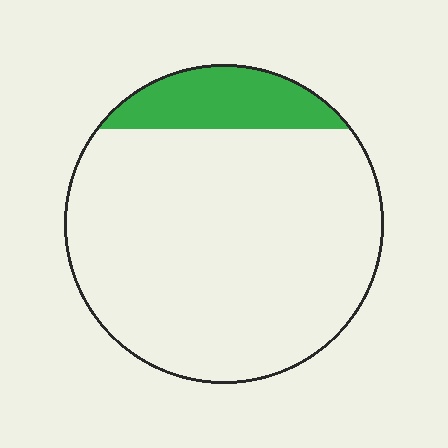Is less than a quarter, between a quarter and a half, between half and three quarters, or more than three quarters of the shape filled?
Less than a quarter.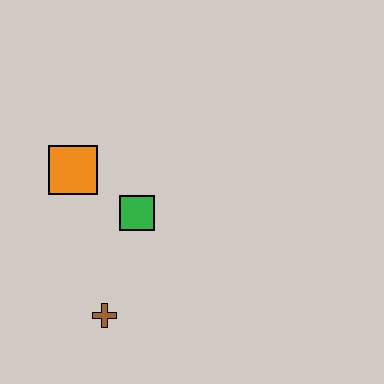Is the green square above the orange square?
No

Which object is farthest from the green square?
The brown cross is farthest from the green square.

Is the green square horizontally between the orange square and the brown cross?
No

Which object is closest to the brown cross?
The green square is closest to the brown cross.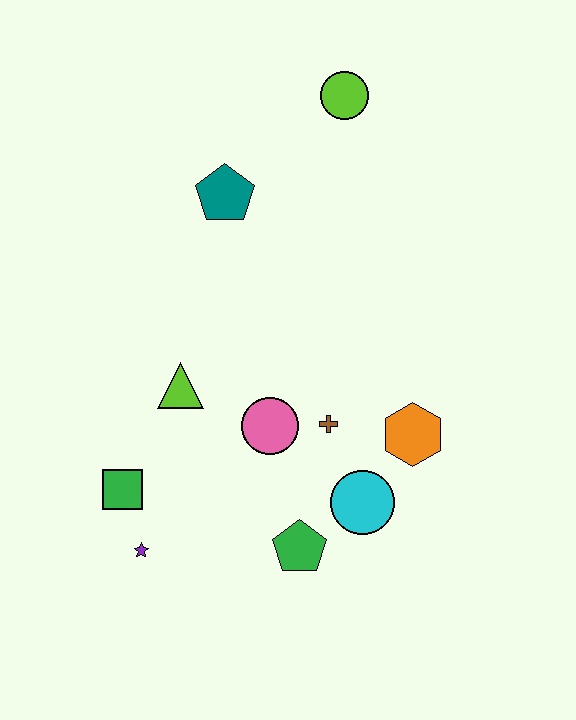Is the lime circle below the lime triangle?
No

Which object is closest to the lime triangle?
The pink circle is closest to the lime triangle.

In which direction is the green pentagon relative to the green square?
The green pentagon is to the right of the green square.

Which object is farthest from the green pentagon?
The lime circle is farthest from the green pentagon.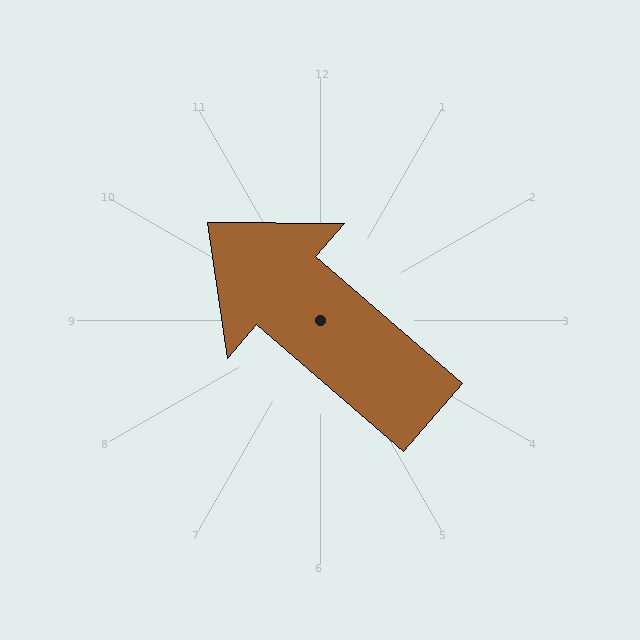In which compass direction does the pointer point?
Northwest.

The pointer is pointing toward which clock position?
Roughly 10 o'clock.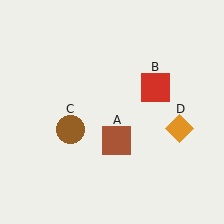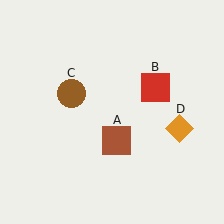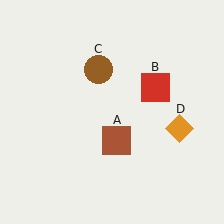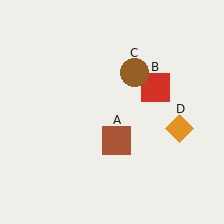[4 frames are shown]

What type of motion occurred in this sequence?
The brown circle (object C) rotated clockwise around the center of the scene.